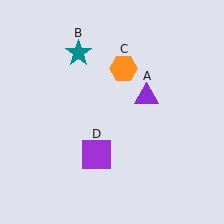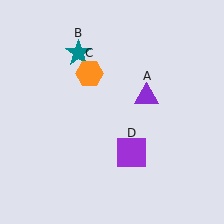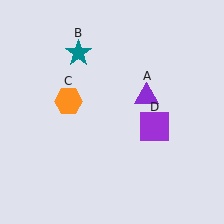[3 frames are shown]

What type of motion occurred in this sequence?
The orange hexagon (object C), purple square (object D) rotated counterclockwise around the center of the scene.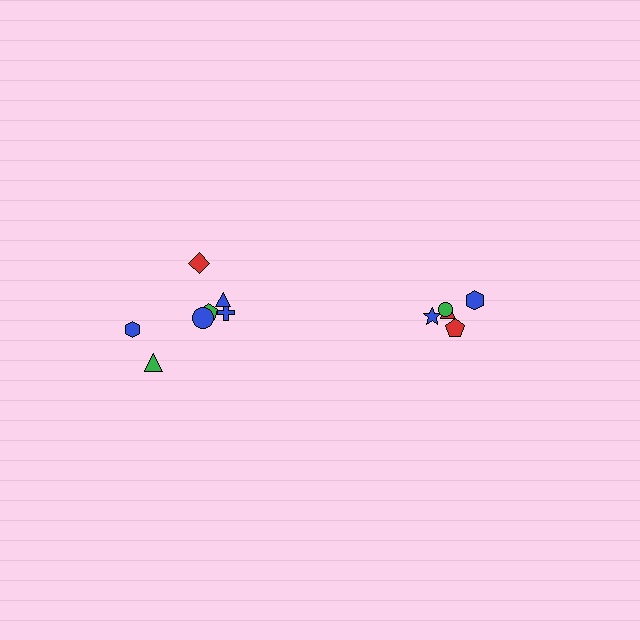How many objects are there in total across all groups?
There are 12 objects.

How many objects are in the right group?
There are 5 objects.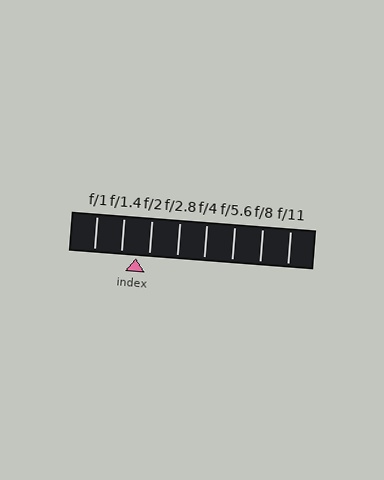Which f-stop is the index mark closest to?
The index mark is closest to f/2.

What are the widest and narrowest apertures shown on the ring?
The widest aperture shown is f/1 and the narrowest is f/11.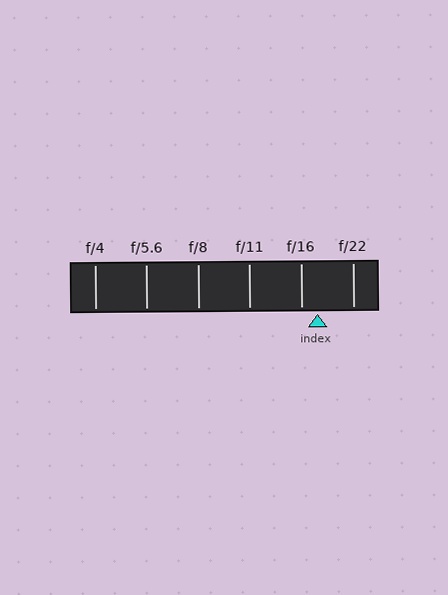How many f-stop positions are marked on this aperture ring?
There are 6 f-stop positions marked.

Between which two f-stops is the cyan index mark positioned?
The index mark is between f/16 and f/22.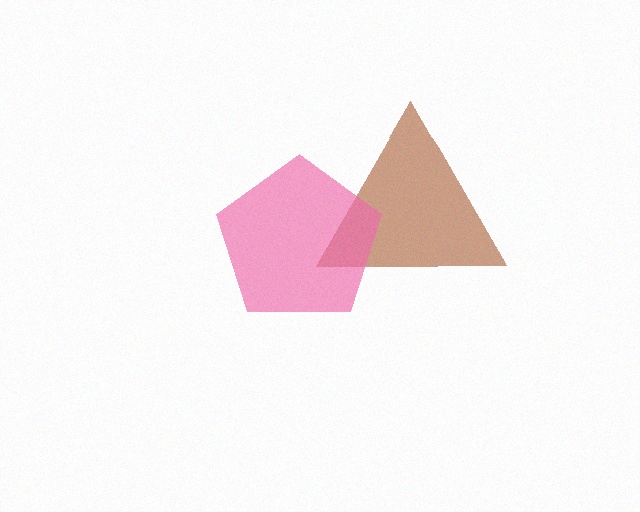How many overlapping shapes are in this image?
There are 2 overlapping shapes in the image.